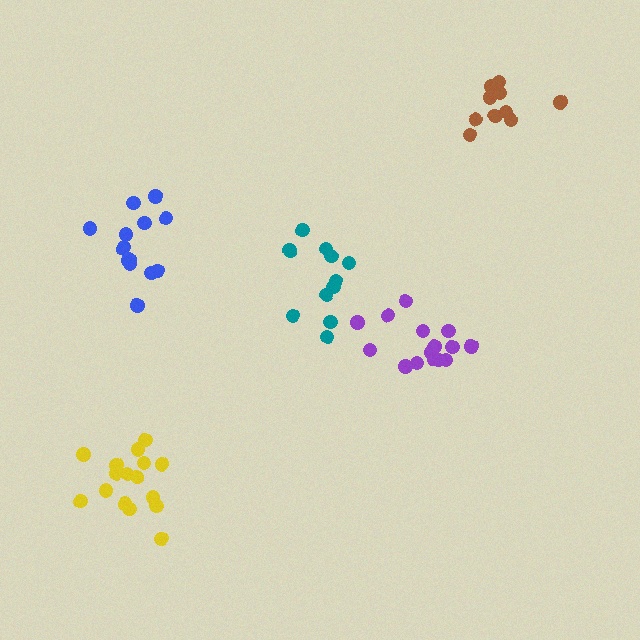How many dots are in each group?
Group 1: 15 dots, Group 2: 14 dots, Group 3: 16 dots, Group 4: 10 dots, Group 5: 11 dots (66 total).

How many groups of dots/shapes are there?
There are 5 groups.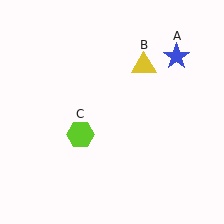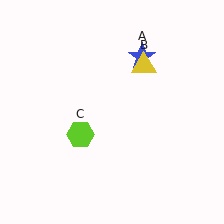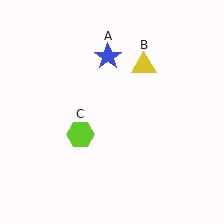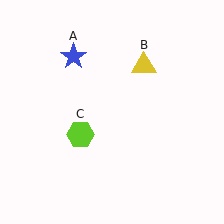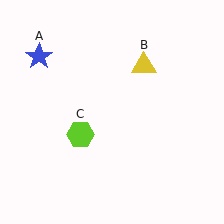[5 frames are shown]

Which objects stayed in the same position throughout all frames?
Yellow triangle (object B) and lime hexagon (object C) remained stationary.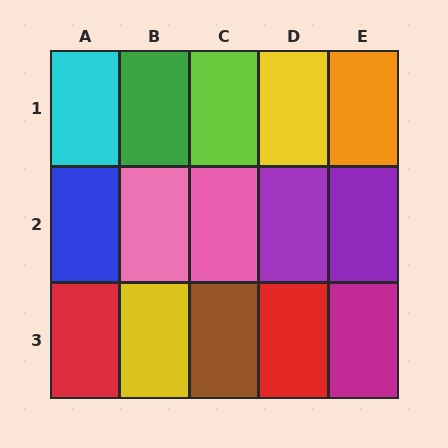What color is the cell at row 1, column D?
Yellow.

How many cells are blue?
1 cell is blue.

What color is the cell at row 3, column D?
Red.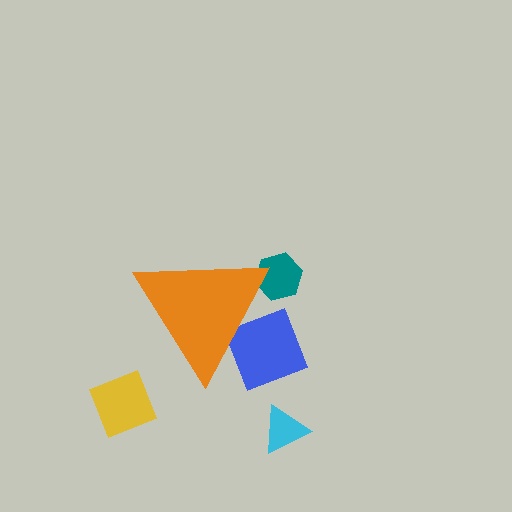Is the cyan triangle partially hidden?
No, the cyan triangle is fully visible.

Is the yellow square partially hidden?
No, the yellow square is fully visible.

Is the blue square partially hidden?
Yes, the blue square is partially hidden behind the orange triangle.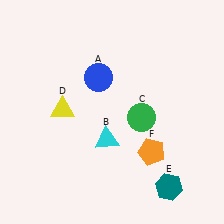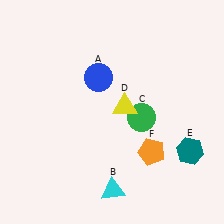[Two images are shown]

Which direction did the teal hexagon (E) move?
The teal hexagon (E) moved up.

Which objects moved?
The objects that moved are: the cyan triangle (B), the yellow triangle (D), the teal hexagon (E).